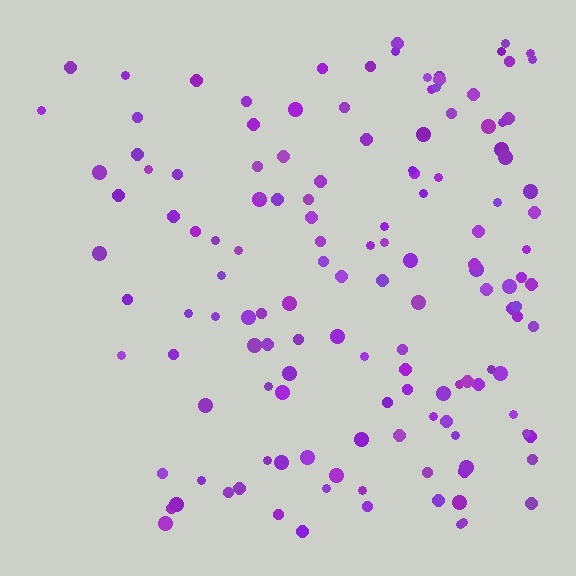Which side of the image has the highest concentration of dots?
The right.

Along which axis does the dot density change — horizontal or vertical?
Horizontal.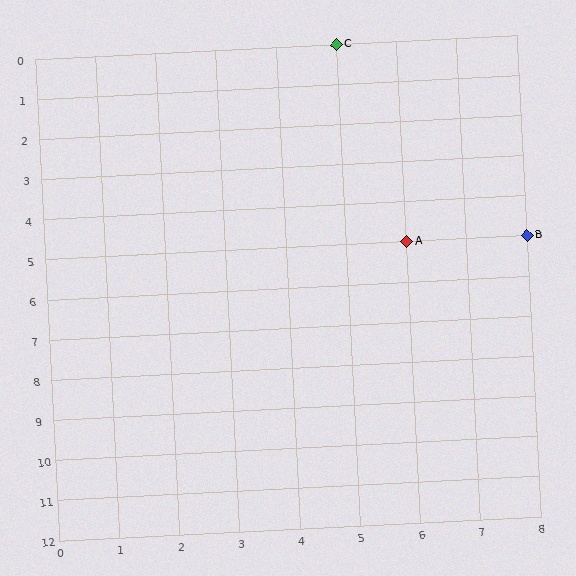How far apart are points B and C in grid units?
Points B and C are 3 columns and 5 rows apart (about 5.8 grid units diagonally).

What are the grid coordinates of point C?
Point C is at grid coordinates (5, 0).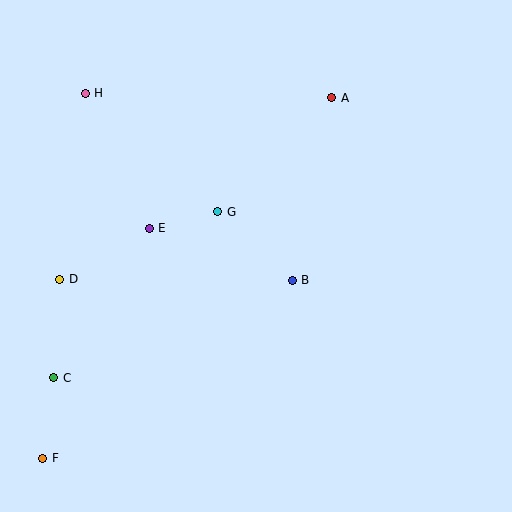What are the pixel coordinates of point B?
Point B is at (292, 280).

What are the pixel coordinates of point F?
Point F is at (43, 458).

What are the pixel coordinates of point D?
Point D is at (60, 279).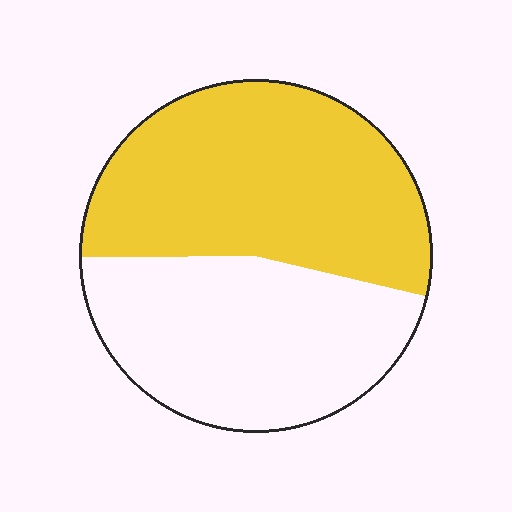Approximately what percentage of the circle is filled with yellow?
Approximately 55%.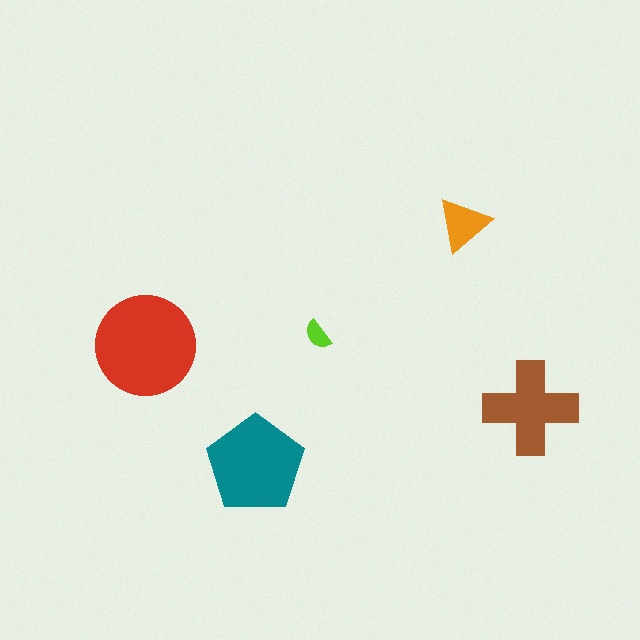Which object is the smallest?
The lime semicircle.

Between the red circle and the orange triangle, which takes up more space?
The red circle.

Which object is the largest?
The red circle.